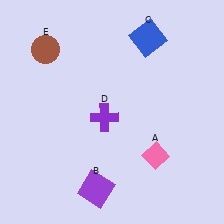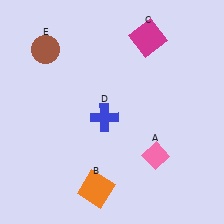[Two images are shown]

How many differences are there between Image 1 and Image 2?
There are 3 differences between the two images.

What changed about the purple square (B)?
In Image 1, B is purple. In Image 2, it changed to orange.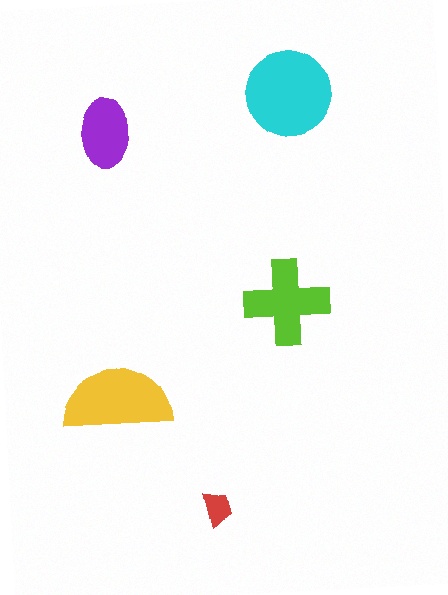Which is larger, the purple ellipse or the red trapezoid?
The purple ellipse.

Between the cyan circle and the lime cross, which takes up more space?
The cyan circle.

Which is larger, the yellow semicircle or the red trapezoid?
The yellow semicircle.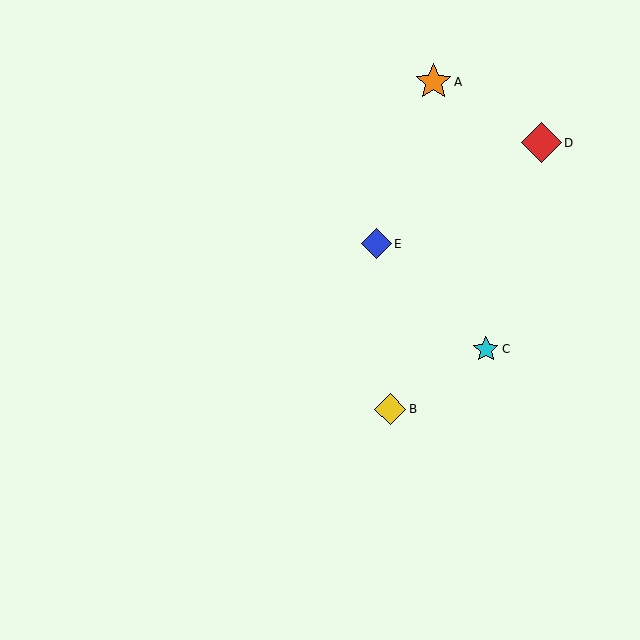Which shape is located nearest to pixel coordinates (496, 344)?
The cyan star (labeled C) at (486, 349) is nearest to that location.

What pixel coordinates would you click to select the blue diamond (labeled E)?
Click at (376, 244) to select the blue diamond E.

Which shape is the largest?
The red diamond (labeled D) is the largest.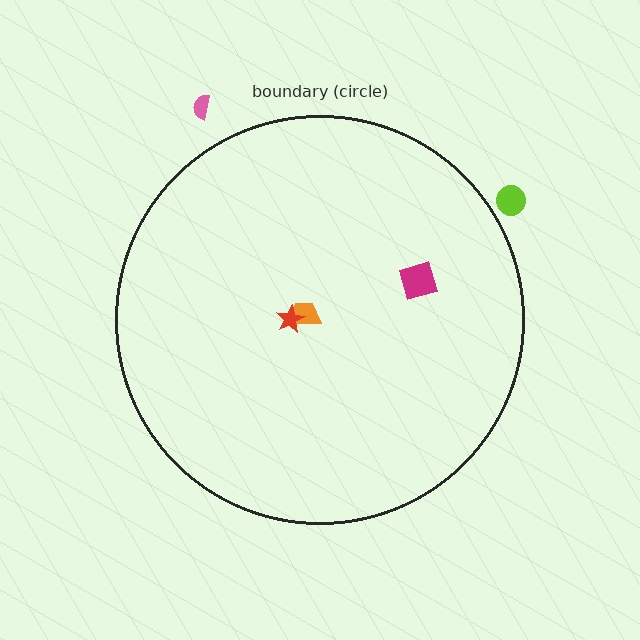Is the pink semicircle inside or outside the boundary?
Outside.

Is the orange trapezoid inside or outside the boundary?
Inside.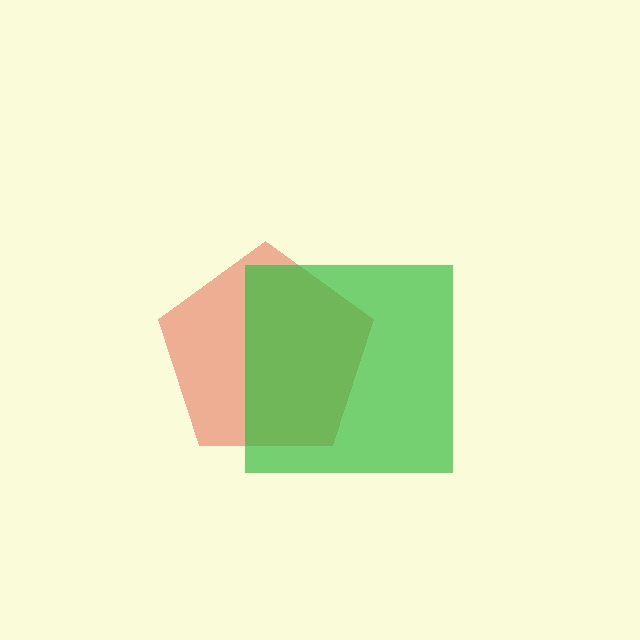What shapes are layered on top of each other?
The layered shapes are: a red pentagon, a green square.